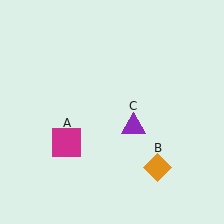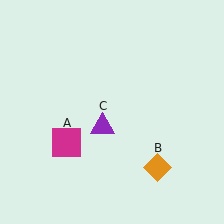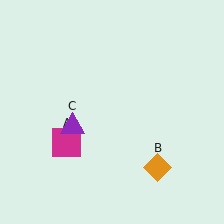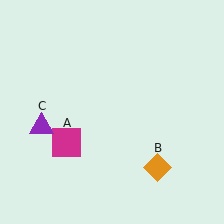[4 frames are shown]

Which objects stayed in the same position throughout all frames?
Magenta square (object A) and orange diamond (object B) remained stationary.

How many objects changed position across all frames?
1 object changed position: purple triangle (object C).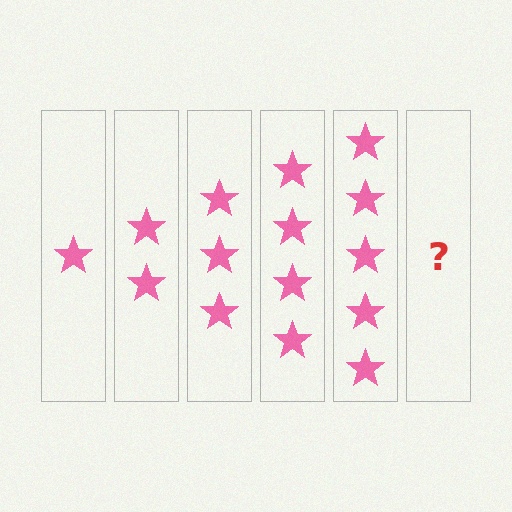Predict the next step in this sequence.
The next step is 6 stars.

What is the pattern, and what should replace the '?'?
The pattern is that each step adds one more star. The '?' should be 6 stars.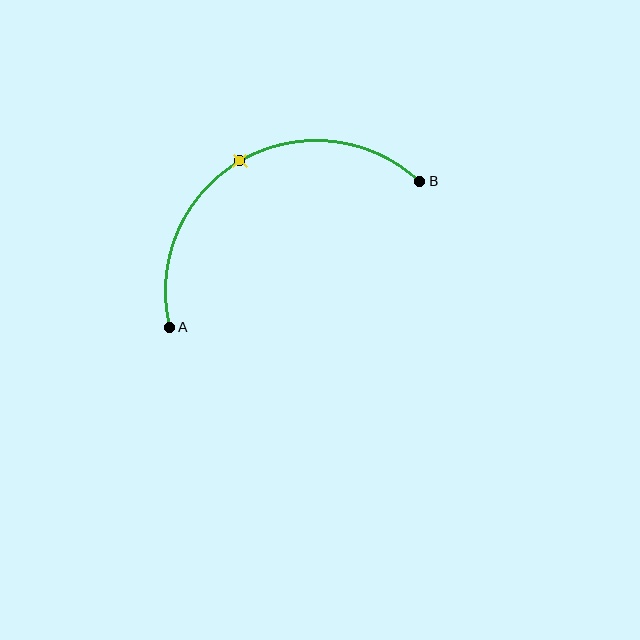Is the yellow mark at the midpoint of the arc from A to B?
Yes. The yellow mark lies on the arc at equal arc-length from both A and B — it is the arc midpoint.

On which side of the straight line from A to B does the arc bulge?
The arc bulges above the straight line connecting A and B.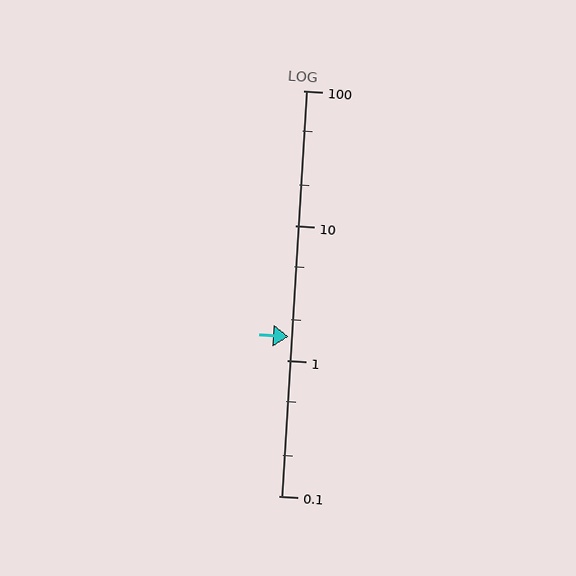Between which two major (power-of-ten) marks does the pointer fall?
The pointer is between 1 and 10.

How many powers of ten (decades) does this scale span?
The scale spans 3 decades, from 0.1 to 100.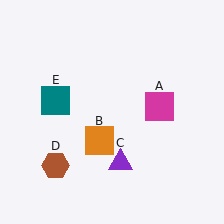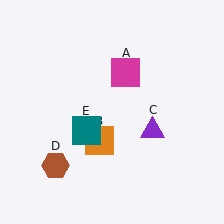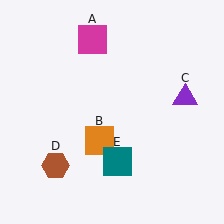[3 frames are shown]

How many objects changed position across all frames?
3 objects changed position: magenta square (object A), purple triangle (object C), teal square (object E).